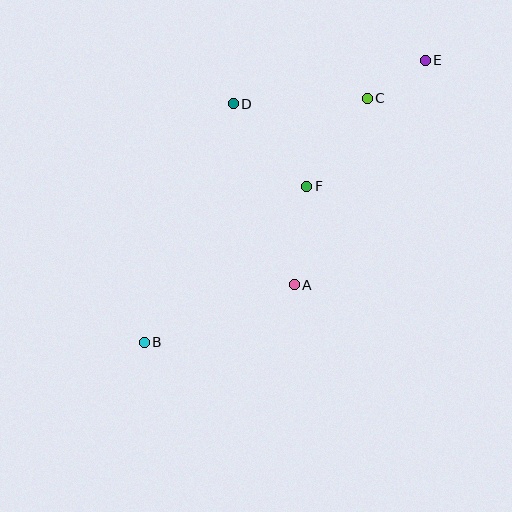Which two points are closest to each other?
Points C and E are closest to each other.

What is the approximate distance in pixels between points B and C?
The distance between B and C is approximately 330 pixels.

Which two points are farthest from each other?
Points B and E are farthest from each other.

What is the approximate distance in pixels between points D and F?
The distance between D and F is approximately 110 pixels.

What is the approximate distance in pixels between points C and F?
The distance between C and F is approximately 107 pixels.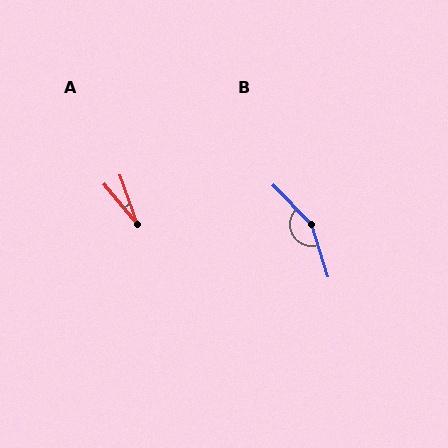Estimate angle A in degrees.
Approximately 21 degrees.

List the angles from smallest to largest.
A (21°), B (153°).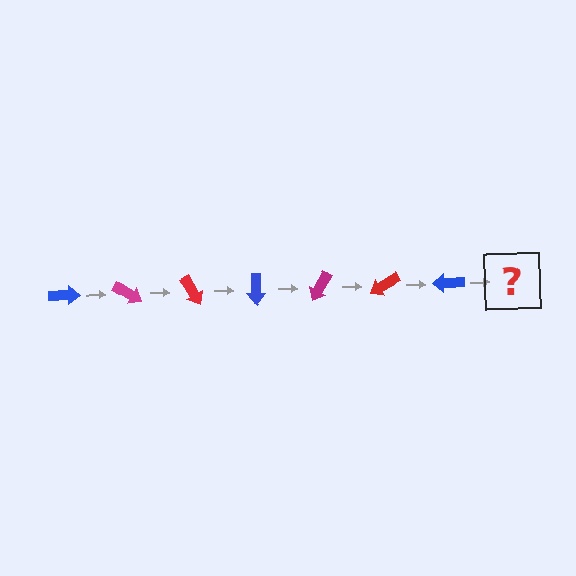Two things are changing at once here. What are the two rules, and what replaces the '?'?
The two rules are that it rotates 30 degrees each step and the color cycles through blue, magenta, and red. The '?' should be a magenta arrow, rotated 210 degrees from the start.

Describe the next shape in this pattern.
It should be a magenta arrow, rotated 210 degrees from the start.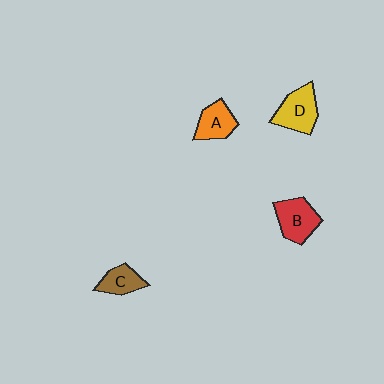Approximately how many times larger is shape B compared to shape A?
Approximately 1.3 times.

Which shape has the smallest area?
Shape C (brown).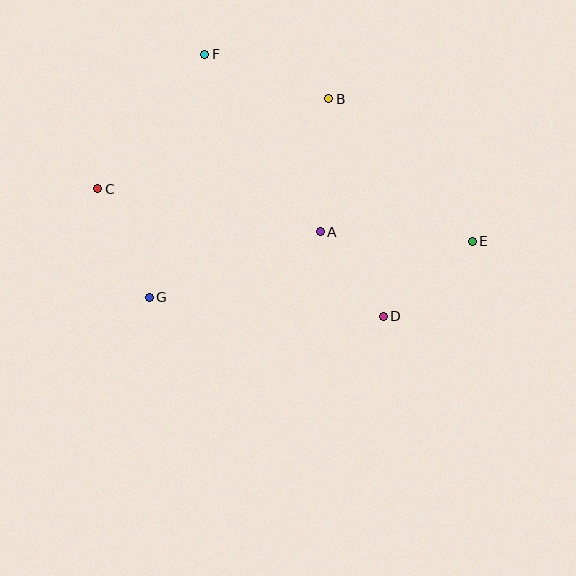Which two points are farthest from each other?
Points C and E are farthest from each other.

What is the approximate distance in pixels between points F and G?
The distance between F and G is approximately 249 pixels.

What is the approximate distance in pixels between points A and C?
The distance between A and C is approximately 227 pixels.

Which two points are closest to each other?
Points A and D are closest to each other.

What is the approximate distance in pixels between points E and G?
The distance between E and G is approximately 328 pixels.